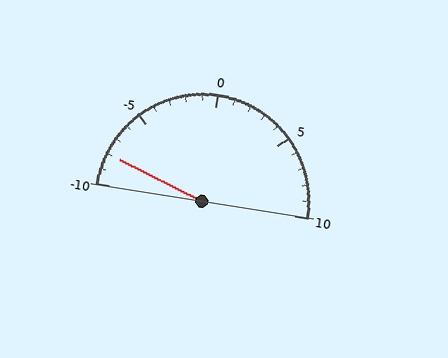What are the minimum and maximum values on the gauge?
The gauge ranges from -10 to 10.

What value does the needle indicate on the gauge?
The needle indicates approximately -8.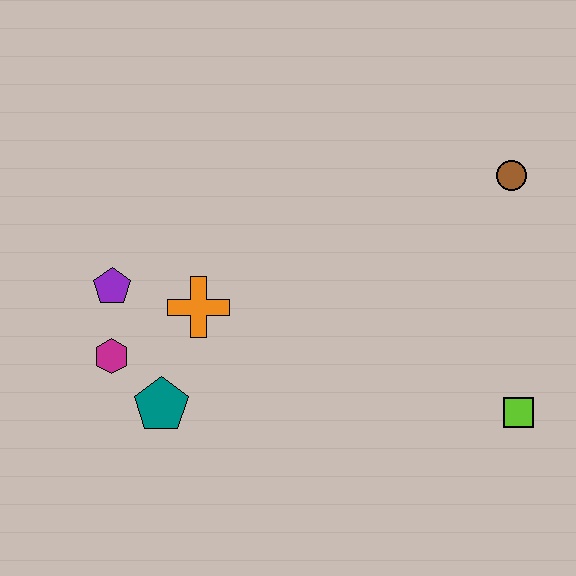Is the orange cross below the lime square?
No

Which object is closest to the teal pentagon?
The magenta hexagon is closest to the teal pentagon.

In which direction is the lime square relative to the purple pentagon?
The lime square is to the right of the purple pentagon.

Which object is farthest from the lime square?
The purple pentagon is farthest from the lime square.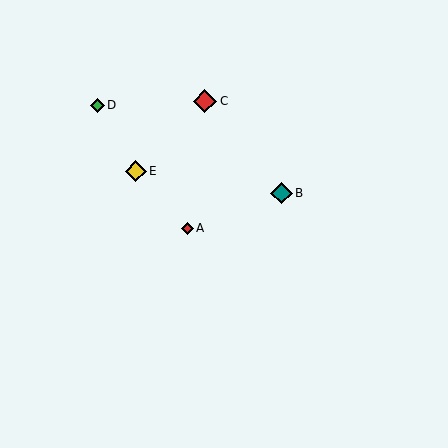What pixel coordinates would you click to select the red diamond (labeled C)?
Click at (205, 101) to select the red diamond C.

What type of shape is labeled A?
Shape A is a red diamond.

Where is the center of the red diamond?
The center of the red diamond is at (205, 101).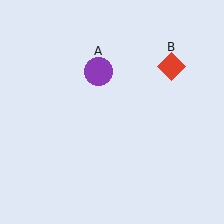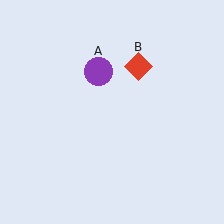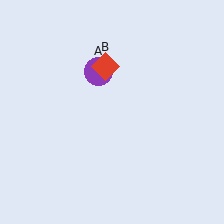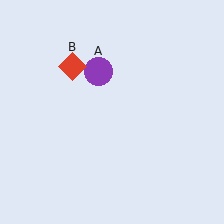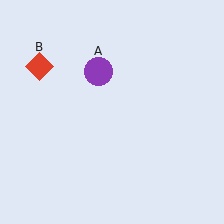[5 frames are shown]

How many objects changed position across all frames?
1 object changed position: red diamond (object B).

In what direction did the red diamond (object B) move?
The red diamond (object B) moved left.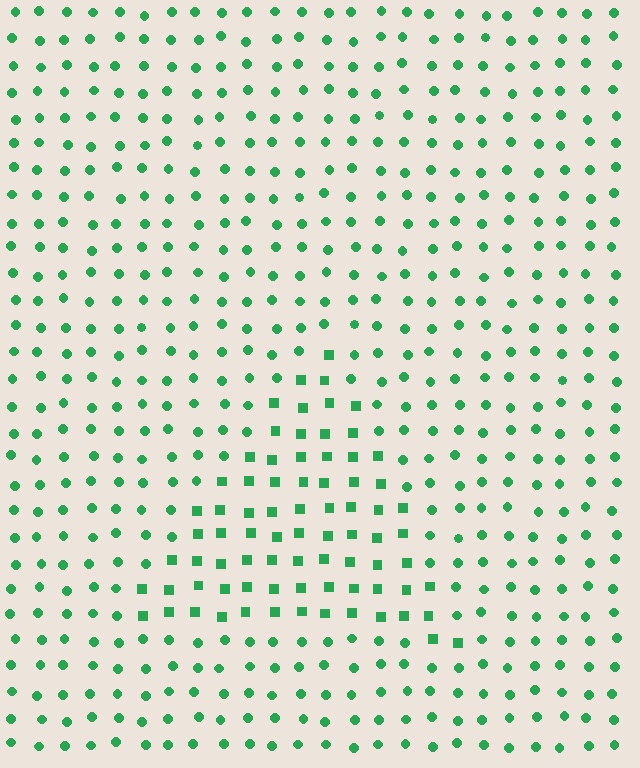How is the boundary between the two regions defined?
The boundary is defined by a change in element shape: squares inside vs. circles outside. All elements share the same color and spacing.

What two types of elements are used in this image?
The image uses squares inside the triangle region and circles outside it.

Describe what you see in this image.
The image is filled with small green elements arranged in a uniform grid. A triangle-shaped region contains squares, while the surrounding area contains circles. The boundary is defined purely by the change in element shape.